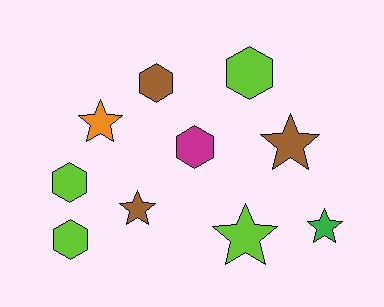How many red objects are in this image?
There are no red objects.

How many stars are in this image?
There are 5 stars.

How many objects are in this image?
There are 10 objects.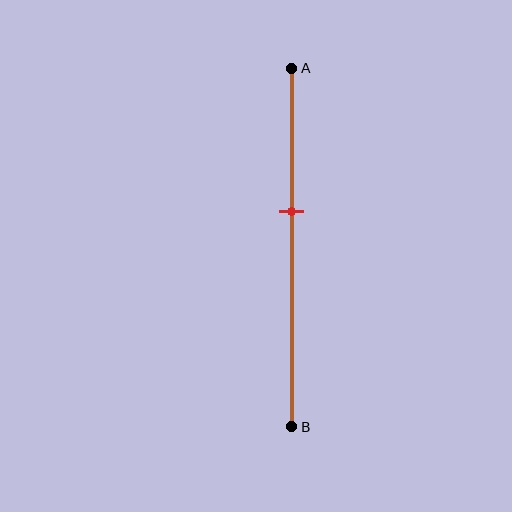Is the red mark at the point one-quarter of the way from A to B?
No, the mark is at about 40% from A, not at the 25% one-quarter point.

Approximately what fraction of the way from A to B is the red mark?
The red mark is approximately 40% of the way from A to B.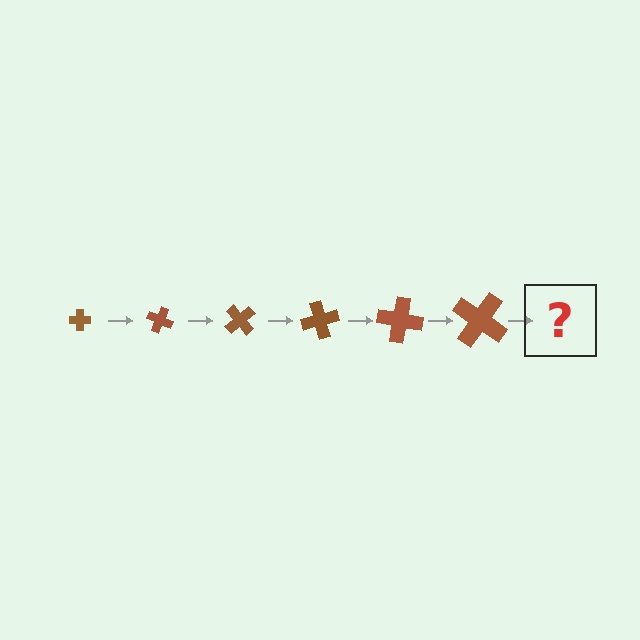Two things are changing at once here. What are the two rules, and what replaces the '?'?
The two rules are that the cross grows larger each step and it rotates 25 degrees each step. The '?' should be a cross, larger than the previous one and rotated 150 degrees from the start.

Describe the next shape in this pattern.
It should be a cross, larger than the previous one and rotated 150 degrees from the start.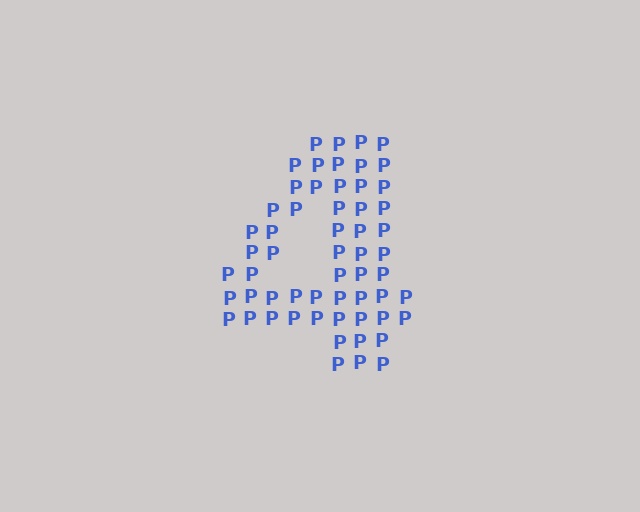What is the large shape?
The large shape is the digit 4.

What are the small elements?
The small elements are letter P's.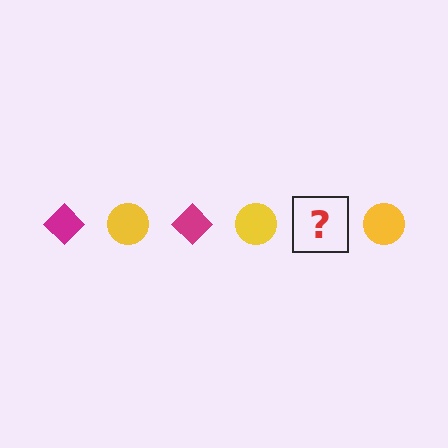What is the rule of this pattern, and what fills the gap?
The rule is that the pattern alternates between magenta diamond and yellow circle. The gap should be filled with a magenta diamond.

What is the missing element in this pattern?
The missing element is a magenta diamond.